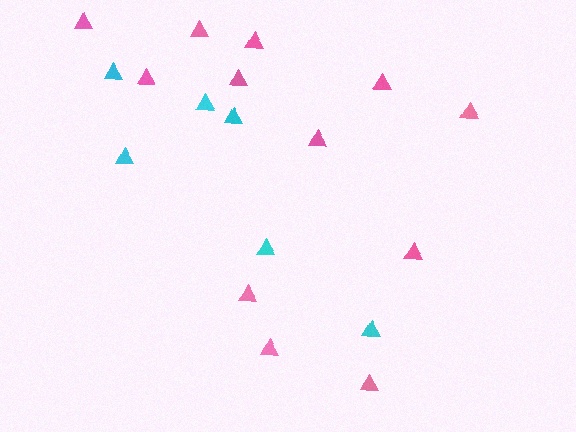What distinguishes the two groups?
There are 2 groups: one group of pink triangles (12) and one group of cyan triangles (6).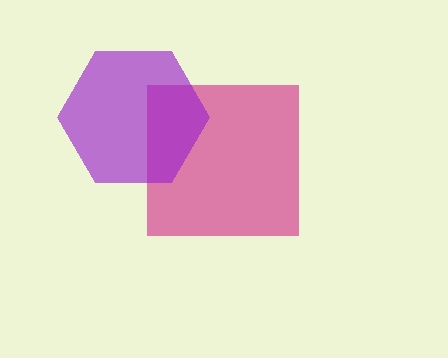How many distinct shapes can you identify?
There are 2 distinct shapes: a magenta square, a purple hexagon.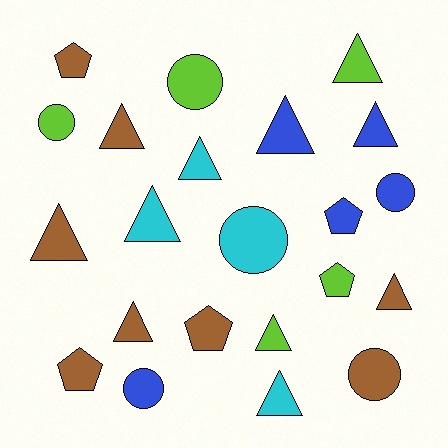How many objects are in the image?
There are 22 objects.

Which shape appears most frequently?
Triangle, with 11 objects.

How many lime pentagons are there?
There is 1 lime pentagon.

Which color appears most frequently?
Brown, with 8 objects.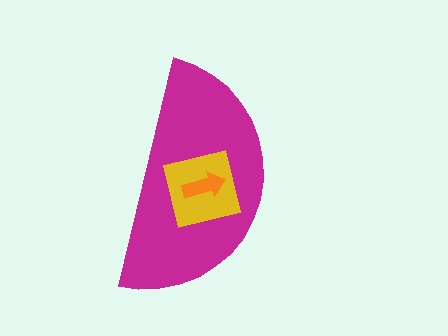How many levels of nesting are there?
3.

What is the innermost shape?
The orange arrow.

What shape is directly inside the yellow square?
The orange arrow.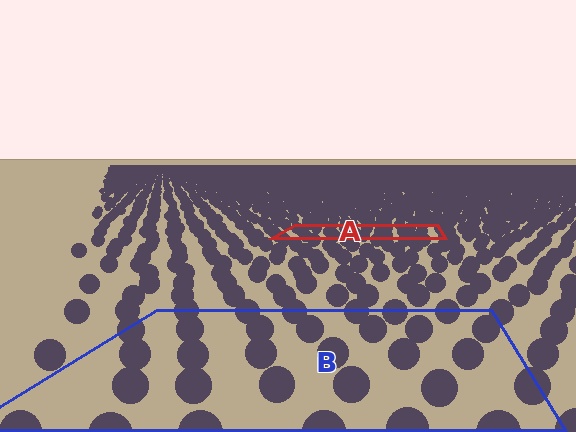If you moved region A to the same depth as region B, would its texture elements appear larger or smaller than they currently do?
They would appear larger. At a closer depth, the same texture elements are projected at a bigger on-screen size.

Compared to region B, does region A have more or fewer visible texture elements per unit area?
Region A has more texture elements per unit area — they are packed more densely because it is farther away.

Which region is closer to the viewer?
Region B is closer. The texture elements there are larger and more spread out.